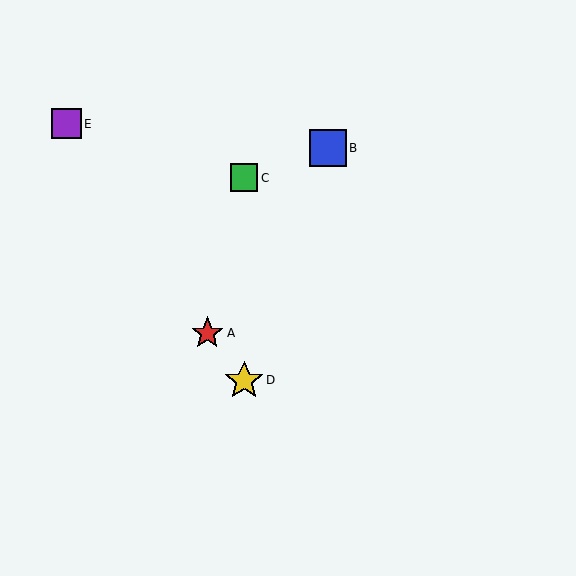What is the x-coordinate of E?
Object E is at x≈66.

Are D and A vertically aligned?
No, D is at x≈244 and A is at x≈207.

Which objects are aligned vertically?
Objects C, D are aligned vertically.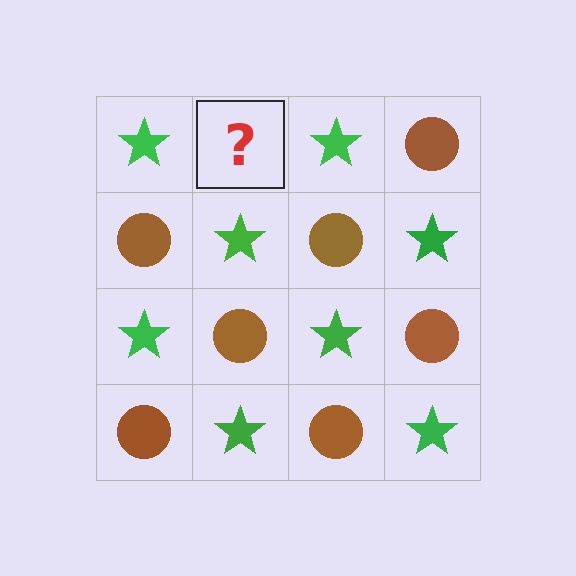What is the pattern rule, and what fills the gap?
The rule is that it alternates green star and brown circle in a checkerboard pattern. The gap should be filled with a brown circle.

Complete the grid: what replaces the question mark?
The question mark should be replaced with a brown circle.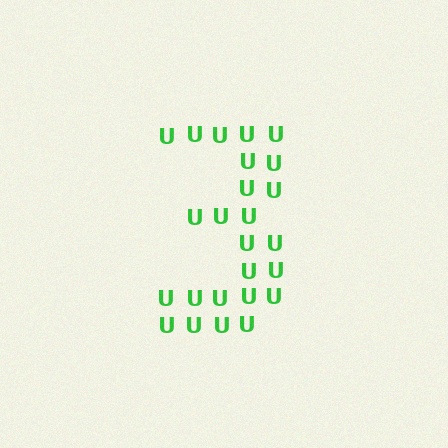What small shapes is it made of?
It is made of small letter U's.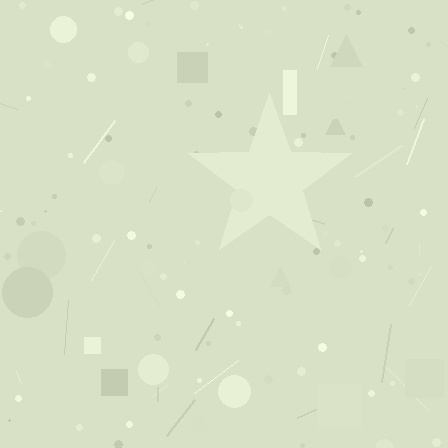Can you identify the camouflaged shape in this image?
The camouflaged shape is a star.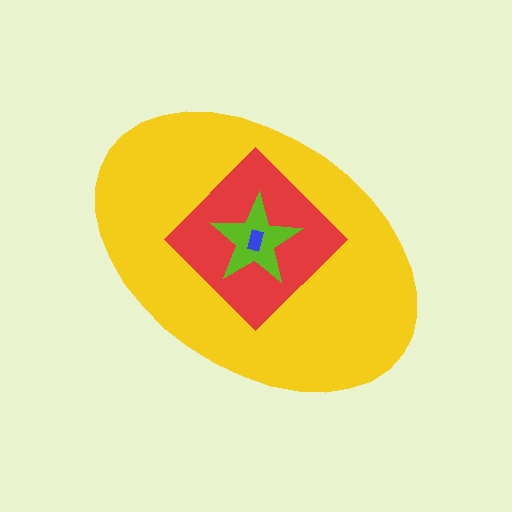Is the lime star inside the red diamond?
Yes.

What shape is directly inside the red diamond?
The lime star.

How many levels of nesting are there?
4.